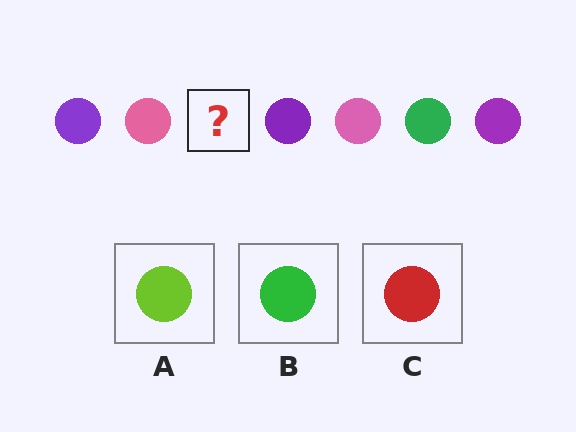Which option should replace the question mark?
Option B.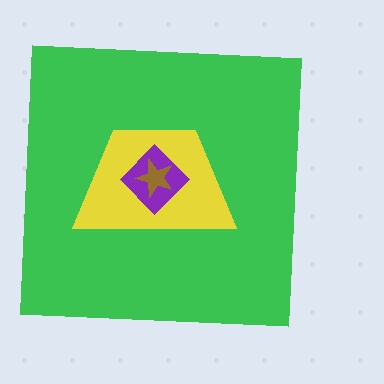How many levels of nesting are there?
4.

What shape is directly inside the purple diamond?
The brown star.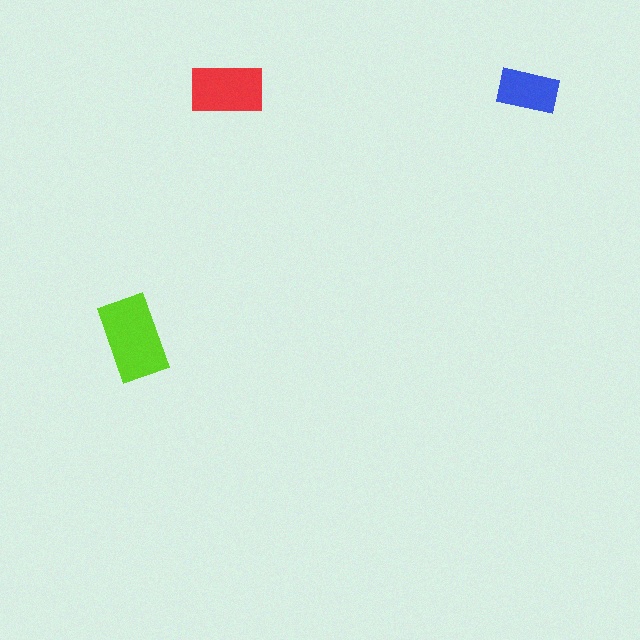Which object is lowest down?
The lime rectangle is bottommost.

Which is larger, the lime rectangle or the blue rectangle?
The lime one.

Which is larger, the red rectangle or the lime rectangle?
The lime one.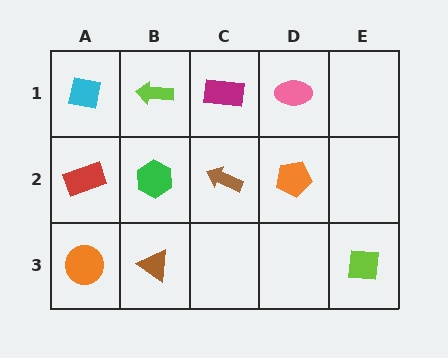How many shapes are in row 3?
3 shapes.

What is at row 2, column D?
An orange pentagon.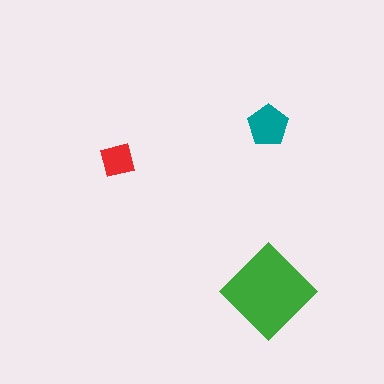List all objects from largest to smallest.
The green diamond, the teal pentagon, the red square.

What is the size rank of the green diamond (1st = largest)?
1st.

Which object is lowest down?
The green diamond is bottommost.